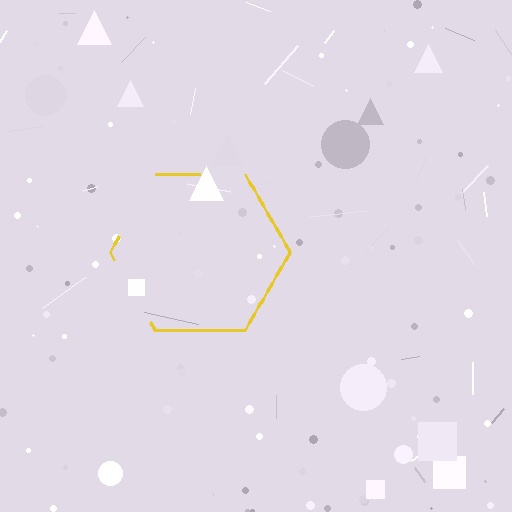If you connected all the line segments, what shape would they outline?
They would outline a hexagon.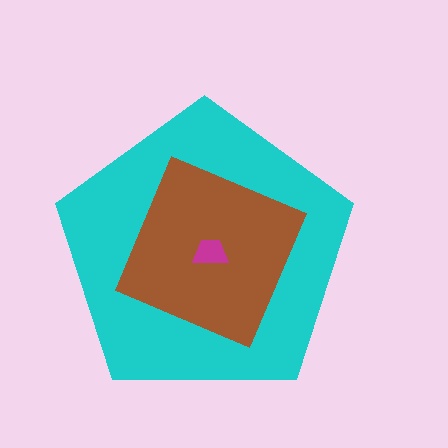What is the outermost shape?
The cyan pentagon.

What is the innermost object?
The magenta trapezoid.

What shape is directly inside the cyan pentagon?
The brown square.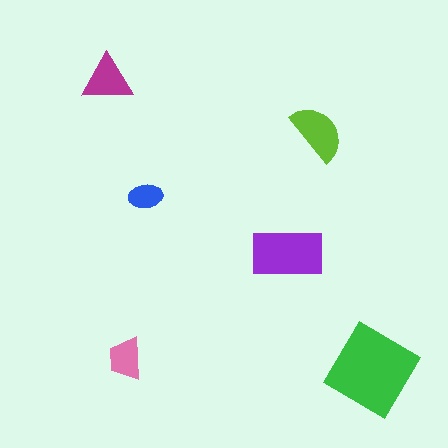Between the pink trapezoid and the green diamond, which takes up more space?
The green diamond.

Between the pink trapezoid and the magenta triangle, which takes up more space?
The magenta triangle.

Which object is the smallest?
The blue ellipse.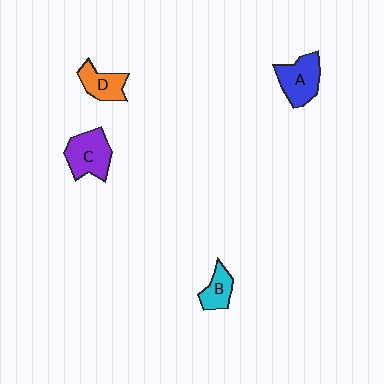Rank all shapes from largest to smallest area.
From largest to smallest: C (purple), A (blue), D (orange), B (cyan).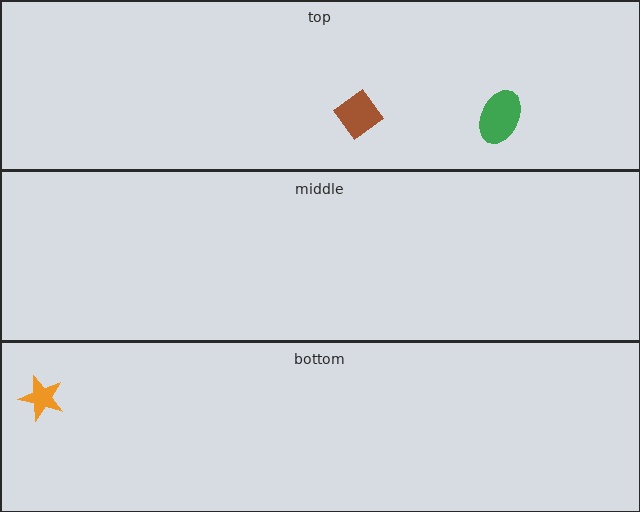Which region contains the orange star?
The bottom region.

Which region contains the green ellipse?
The top region.